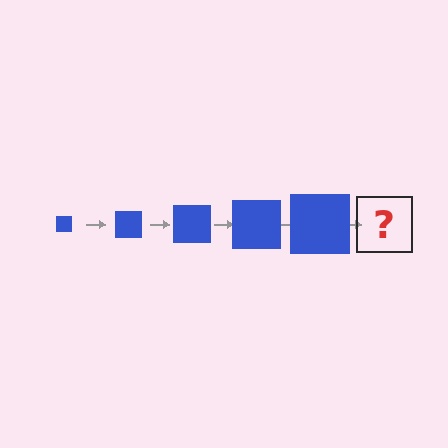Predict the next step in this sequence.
The next step is a blue square, larger than the previous one.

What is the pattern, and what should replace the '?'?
The pattern is that the square gets progressively larger each step. The '?' should be a blue square, larger than the previous one.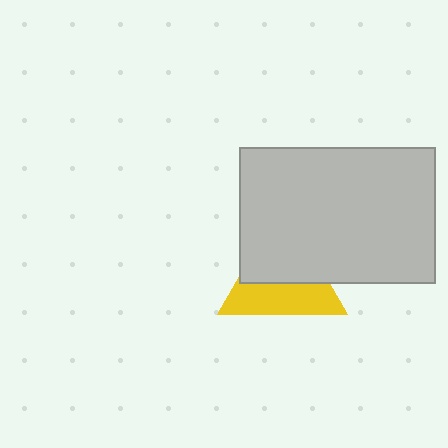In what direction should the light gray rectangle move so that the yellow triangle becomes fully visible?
The light gray rectangle should move up. That is the shortest direction to clear the overlap and leave the yellow triangle fully visible.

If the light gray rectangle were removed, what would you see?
You would see the complete yellow triangle.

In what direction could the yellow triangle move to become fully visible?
The yellow triangle could move down. That would shift it out from behind the light gray rectangle entirely.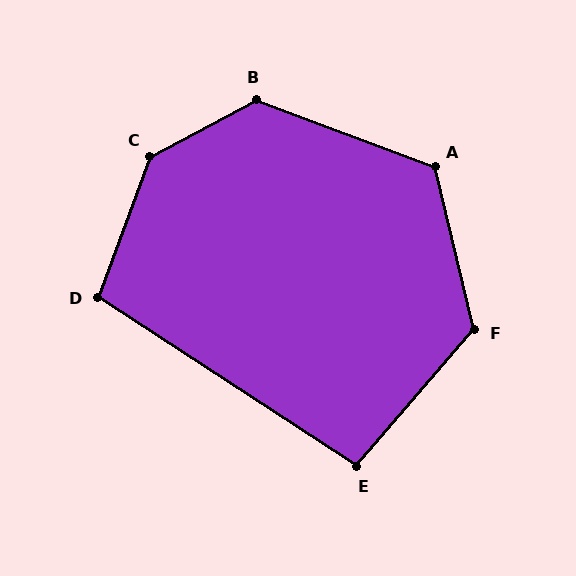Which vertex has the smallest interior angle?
E, at approximately 98 degrees.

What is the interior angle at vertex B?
Approximately 132 degrees (obtuse).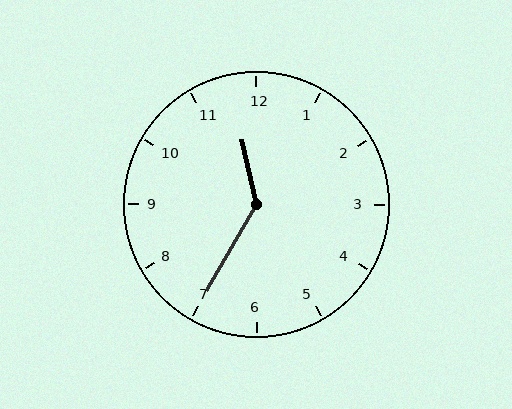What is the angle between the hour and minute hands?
Approximately 138 degrees.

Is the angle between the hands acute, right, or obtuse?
It is obtuse.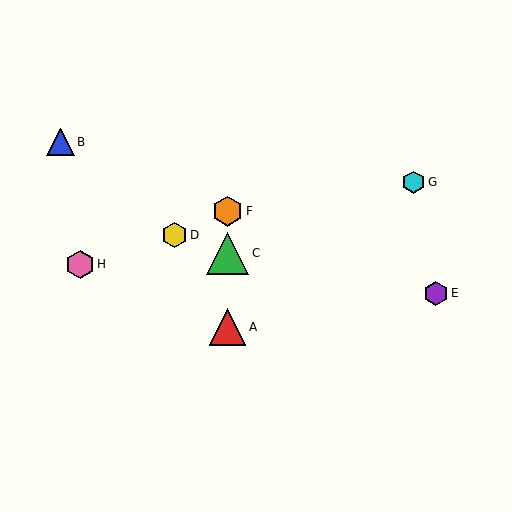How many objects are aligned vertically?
3 objects (A, C, F) are aligned vertically.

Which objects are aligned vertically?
Objects A, C, F are aligned vertically.